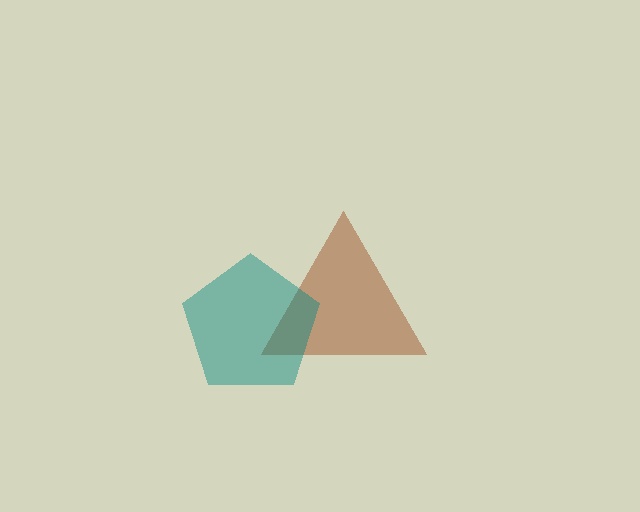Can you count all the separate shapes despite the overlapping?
Yes, there are 2 separate shapes.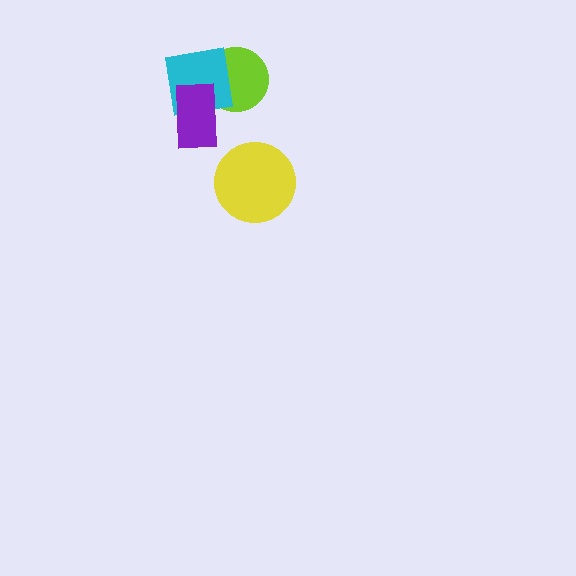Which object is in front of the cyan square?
The purple rectangle is in front of the cyan square.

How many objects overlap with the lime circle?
2 objects overlap with the lime circle.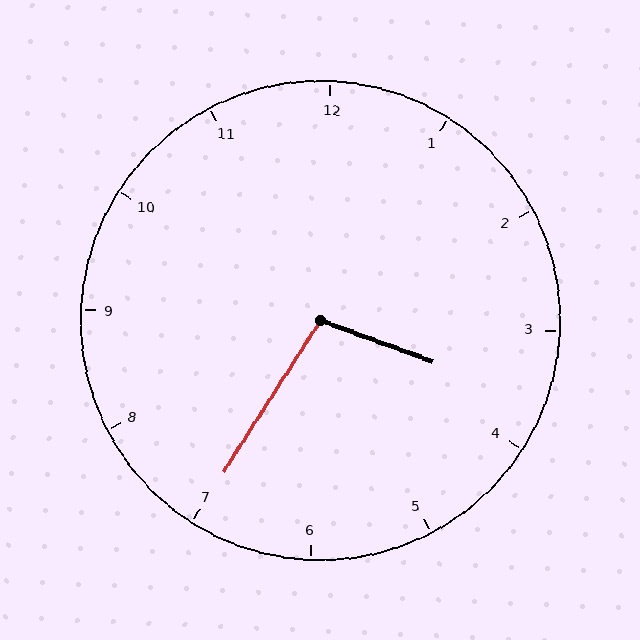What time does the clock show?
3:35.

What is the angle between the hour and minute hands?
Approximately 102 degrees.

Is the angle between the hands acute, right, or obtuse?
It is obtuse.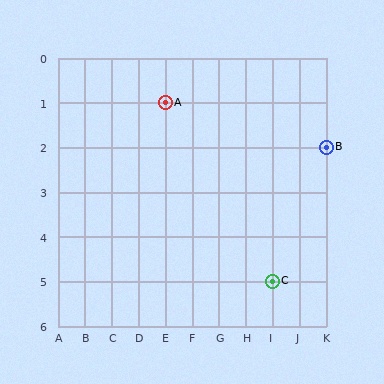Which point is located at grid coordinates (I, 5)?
Point C is at (I, 5).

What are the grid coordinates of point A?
Point A is at grid coordinates (E, 1).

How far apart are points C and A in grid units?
Points C and A are 4 columns and 4 rows apart (about 5.7 grid units diagonally).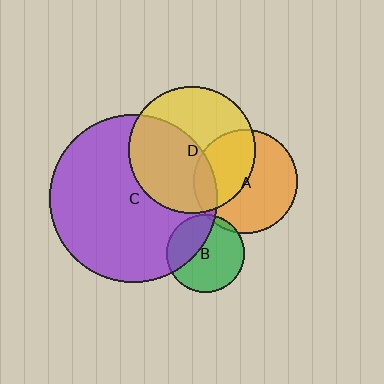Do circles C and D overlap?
Yes.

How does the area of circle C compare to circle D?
Approximately 1.7 times.